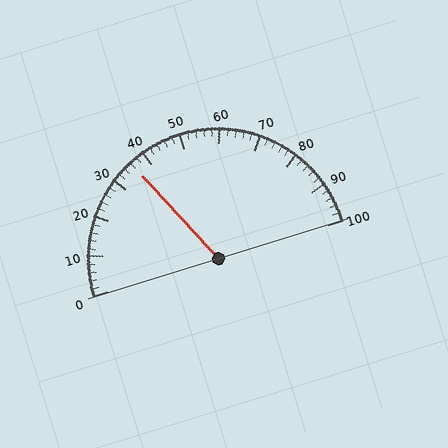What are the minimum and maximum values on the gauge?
The gauge ranges from 0 to 100.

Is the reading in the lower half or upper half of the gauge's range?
The reading is in the lower half of the range (0 to 100).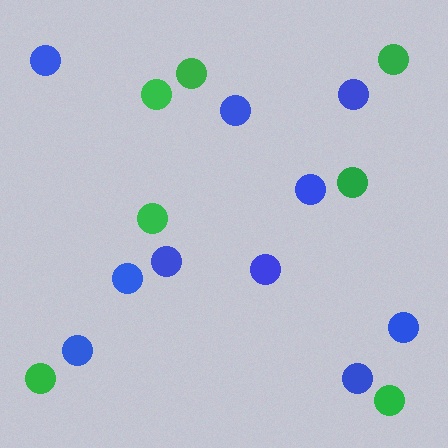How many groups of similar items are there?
There are 2 groups: one group of green circles (7) and one group of blue circles (10).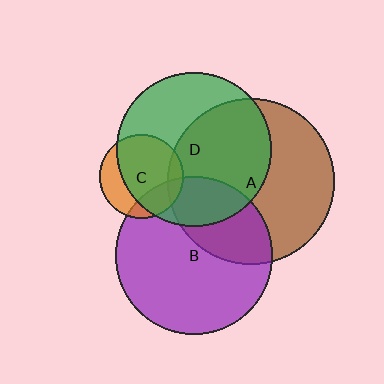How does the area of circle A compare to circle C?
Approximately 3.9 times.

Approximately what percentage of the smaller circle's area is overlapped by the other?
Approximately 20%.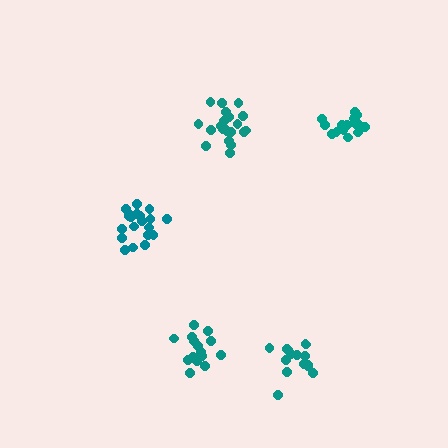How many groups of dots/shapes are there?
There are 5 groups.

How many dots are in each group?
Group 1: 15 dots, Group 2: 20 dots, Group 3: 16 dots, Group 4: 15 dots, Group 5: 21 dots (87 total).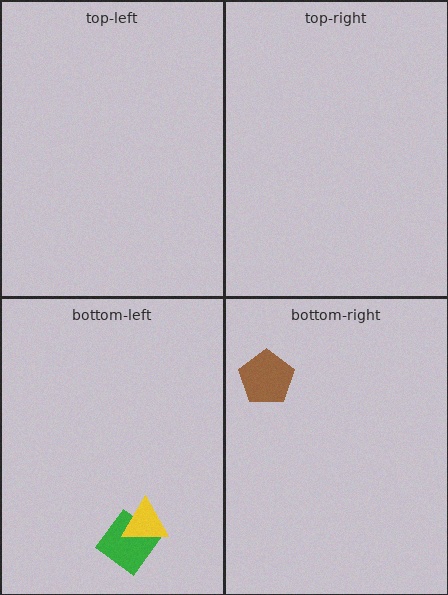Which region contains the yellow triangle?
The bottom-left region.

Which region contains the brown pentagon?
The bottom-right region.